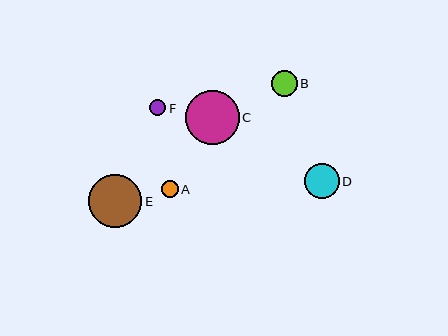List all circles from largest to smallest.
From largest to smallest: C, E, D, B, A, F.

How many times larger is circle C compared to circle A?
Circle C is approximately 3.2 times the size of circle A.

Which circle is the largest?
Circle C is the largest with a size of approximately 54 pixels.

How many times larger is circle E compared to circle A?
Circle E is approximately 3.1 times the size of circle A.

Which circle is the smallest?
Circle F is the smallest with a size of approximately 16 pixels.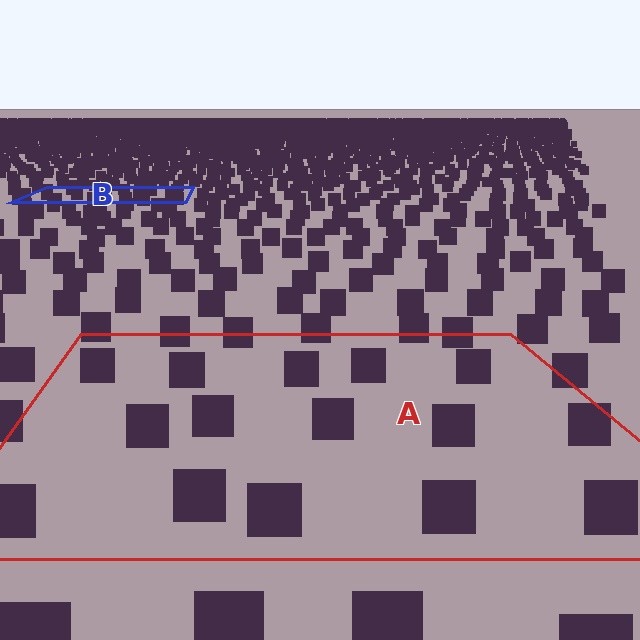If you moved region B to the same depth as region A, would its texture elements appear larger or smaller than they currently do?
They would appear larger. At a closer depth, the same texture elements are projected at a bigger on-screen size.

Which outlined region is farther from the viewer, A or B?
Region B is farther from the viewer — the texture elements inside it appear smaller and more densely packed.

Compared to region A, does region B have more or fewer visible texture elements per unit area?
Region B has more texture elements per unit area — they are packed more densely because it is farther away.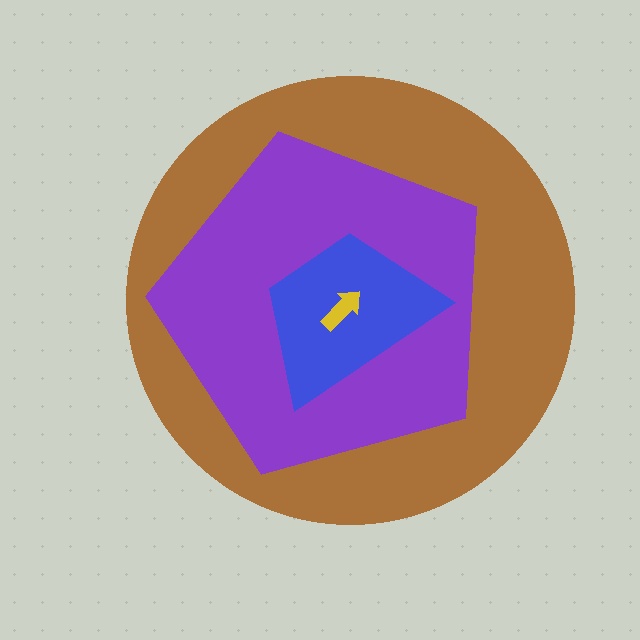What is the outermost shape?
The brown circle.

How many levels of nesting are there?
4.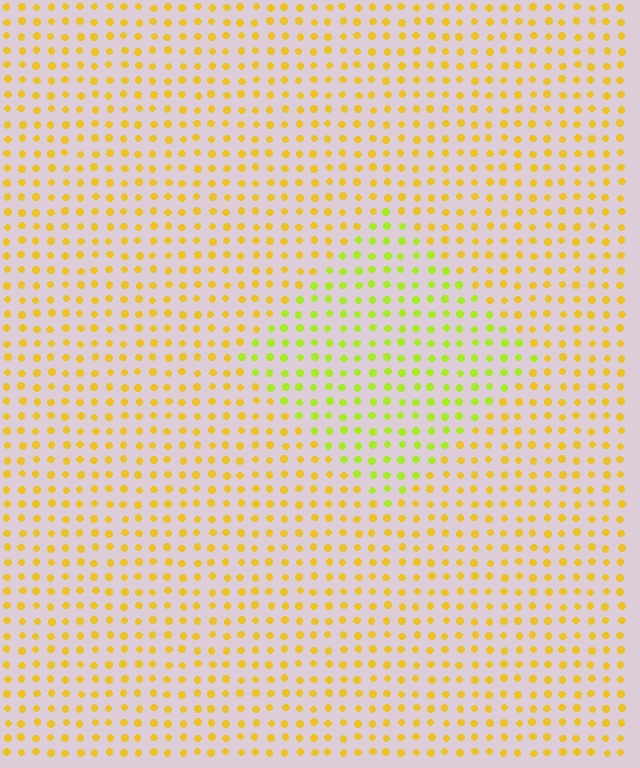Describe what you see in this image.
The image is filled with small yellow elements in a uniform arrangement. A diamond-shaped region is visible where the elements are tinted to a slightly different hue, forming a subtle color boundary.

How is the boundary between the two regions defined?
The boundary is defined purely by a slight shift in hue (about 33 degrees). Spacing, size, and orientation are identical on both sides.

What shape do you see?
I see a diamond.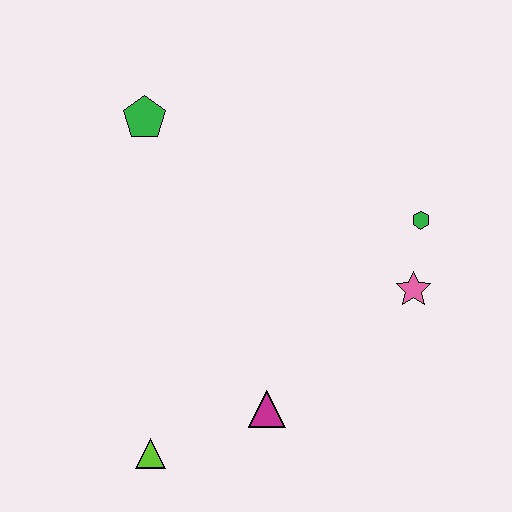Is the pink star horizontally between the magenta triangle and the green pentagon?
No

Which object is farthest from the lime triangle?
The green hexagon is farthest from the lime triangle.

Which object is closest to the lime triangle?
The magenta triangle is closest to the lime triangle.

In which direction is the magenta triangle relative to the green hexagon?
The magenta triangle is below the green hexagon.